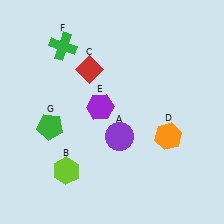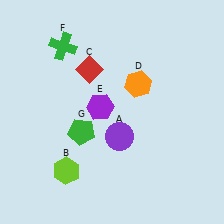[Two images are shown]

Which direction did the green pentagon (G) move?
The green pentagon (G) moved right.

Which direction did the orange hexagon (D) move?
The orange hexagon (D) moved up.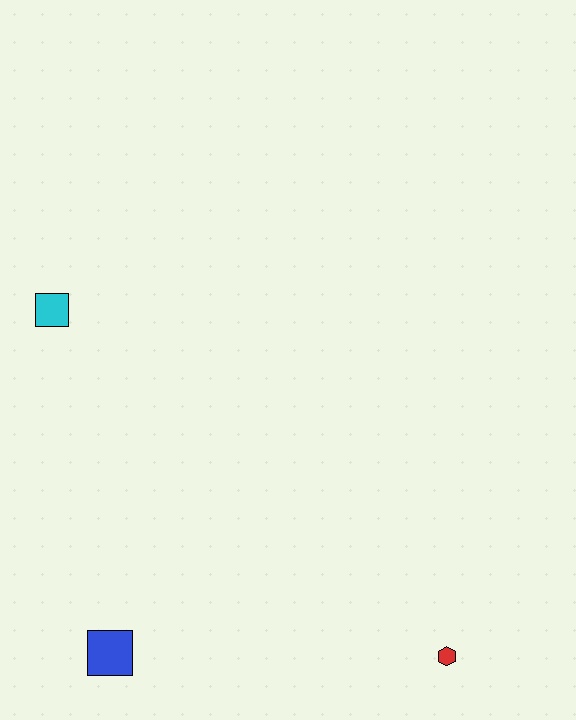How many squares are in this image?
There are 2 squares.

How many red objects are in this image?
There is 1 red object.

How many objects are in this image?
There are 3 objects.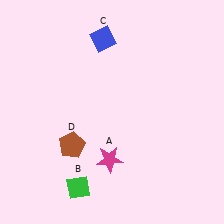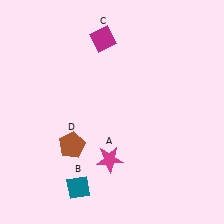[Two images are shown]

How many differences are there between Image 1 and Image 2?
There are 2 differences between the two images.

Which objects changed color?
B changed from green to teal. C changed from blue to magenta.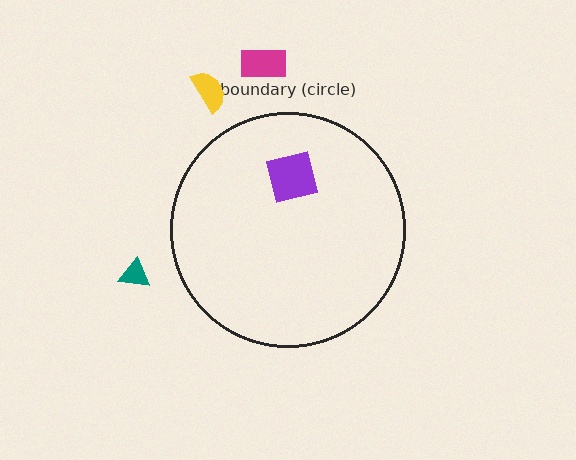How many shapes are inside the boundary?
1 inside, 3 outside.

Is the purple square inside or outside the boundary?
Inside.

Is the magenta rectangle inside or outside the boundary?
Outside.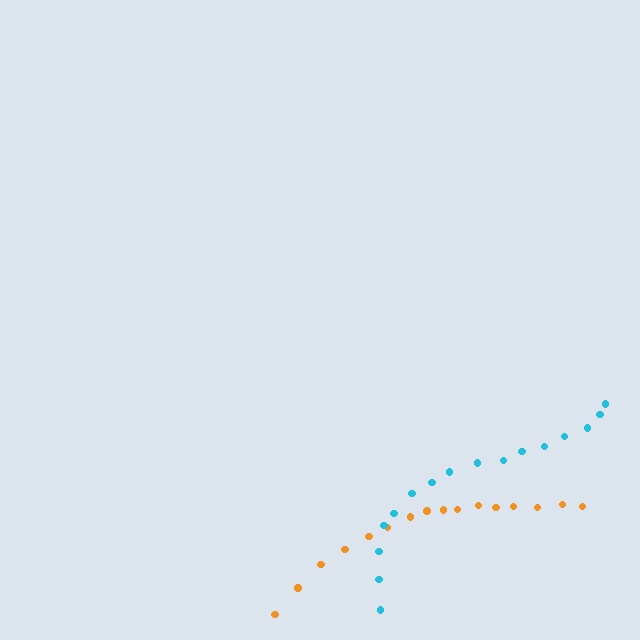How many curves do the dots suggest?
There are 2 distinct paths.